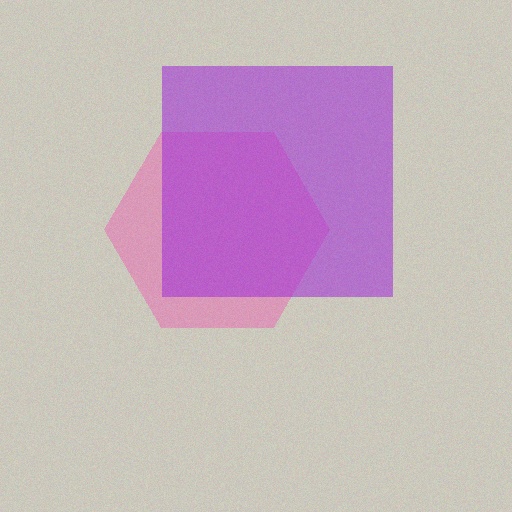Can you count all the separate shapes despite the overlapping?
Yes, there are 2 separate shapes.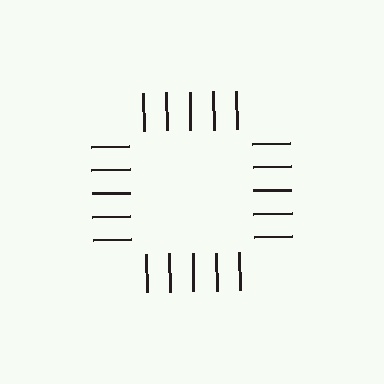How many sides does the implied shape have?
4 sides — the line-ends trace a square.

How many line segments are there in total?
20 — 5 along each of the 4 edges.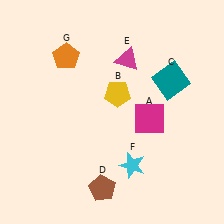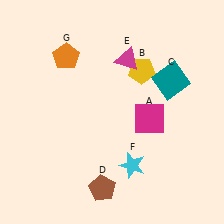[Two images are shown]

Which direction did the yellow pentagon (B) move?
The yellow pentagon (B) moved right.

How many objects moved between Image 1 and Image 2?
1 object moved between the two images.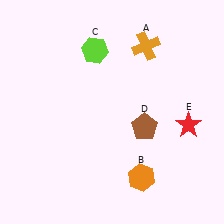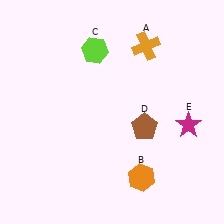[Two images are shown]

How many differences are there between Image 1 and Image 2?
There is 1 difference between the two images.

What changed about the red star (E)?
In Image 1, E is red. In Image 2, it changed to magenta.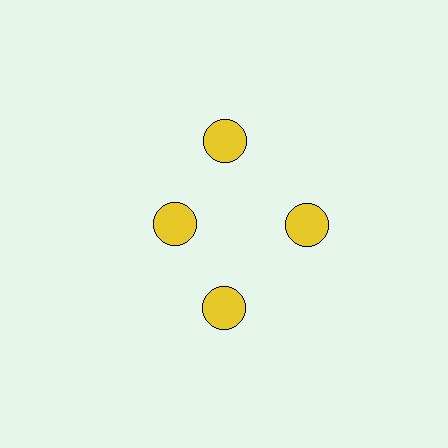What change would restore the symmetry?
The symmetry would be restored by moving it outward, back onto the ring so that all 4 circles sit at equal angles and equal distance from the center.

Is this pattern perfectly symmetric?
No. The 4 yellow circles are arranged in a ring, but one element near the 9 o'clock position is pulled inward toward the center, breaking the 4-fold rotational symmetry.